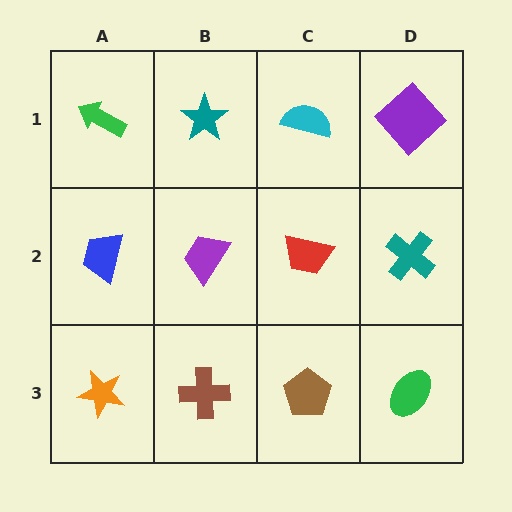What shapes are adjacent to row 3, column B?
A purple trapezoid (row 2, column B), an orange star (row 3, column A), a brown pentagon (row 3, column C).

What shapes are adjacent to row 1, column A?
A blue trapezoid (row 2, column A), a teal star (row 1, column B).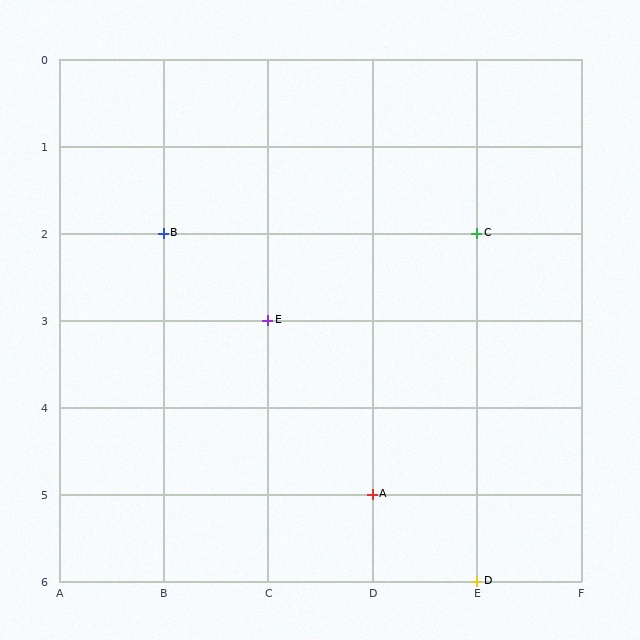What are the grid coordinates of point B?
Point B is at grid coordinates (B, 2).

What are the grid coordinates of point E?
Point E is at grid coordinates (C, 3).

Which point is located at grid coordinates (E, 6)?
Point D is at (E, 6).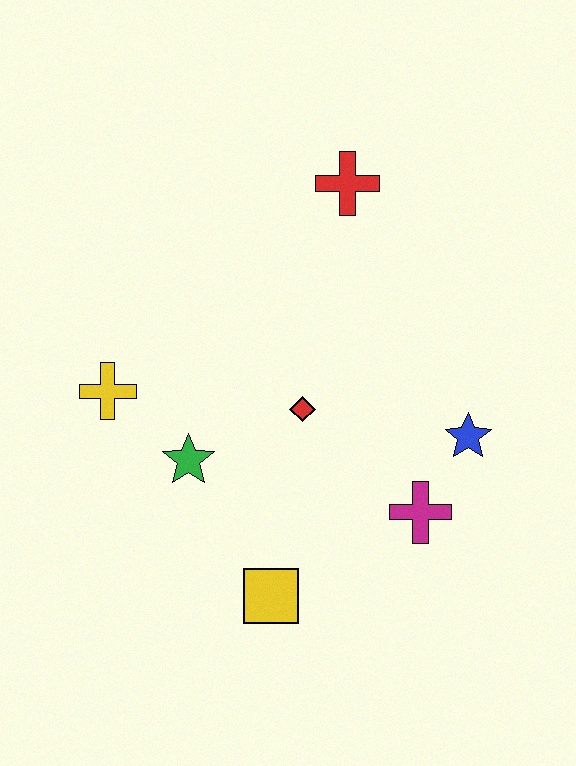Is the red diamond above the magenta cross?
Yes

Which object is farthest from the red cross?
The yellow square is farthest from the red cross.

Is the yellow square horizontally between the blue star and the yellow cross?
Yes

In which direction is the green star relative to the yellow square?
The green star is above the yellow square.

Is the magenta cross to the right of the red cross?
Yes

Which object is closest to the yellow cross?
The green star is closest to the yellow cross.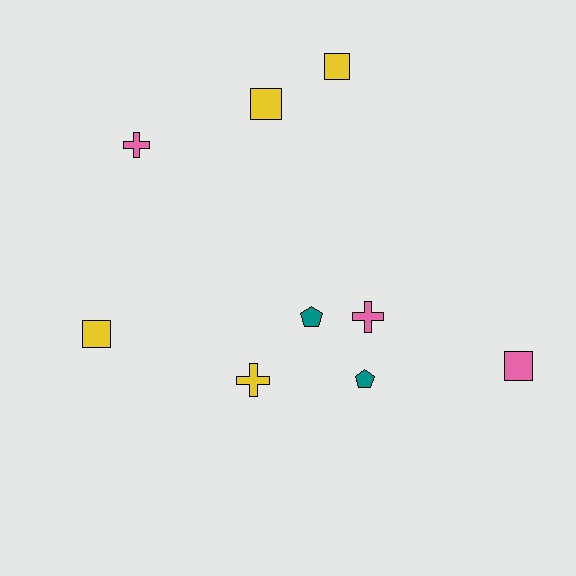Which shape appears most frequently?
Square, with 4 objects.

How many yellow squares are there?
There are 3 yellow squares.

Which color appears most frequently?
Yellow, with 4 objects.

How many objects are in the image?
There are 9 objects.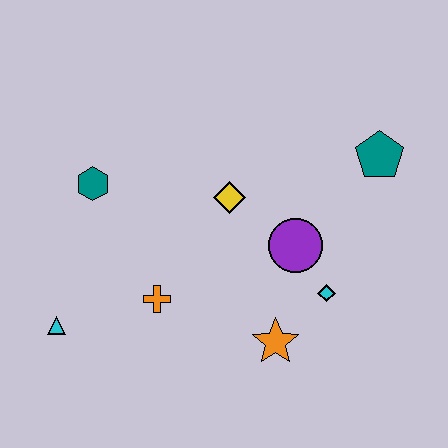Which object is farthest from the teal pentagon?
The cyan triangle is farthest from the teal pentagon.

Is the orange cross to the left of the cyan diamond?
Yes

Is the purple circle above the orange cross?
Yes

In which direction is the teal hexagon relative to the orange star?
The teal hexagon is to the left of the orange star.